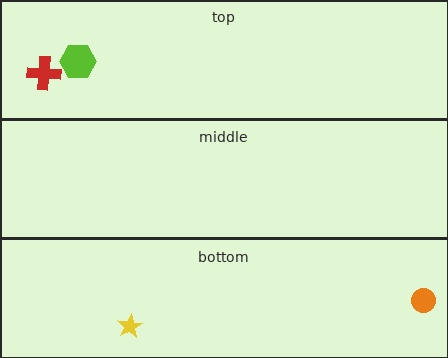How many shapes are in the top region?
2.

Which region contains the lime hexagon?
The top region.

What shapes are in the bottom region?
The orange circle, the yellow star.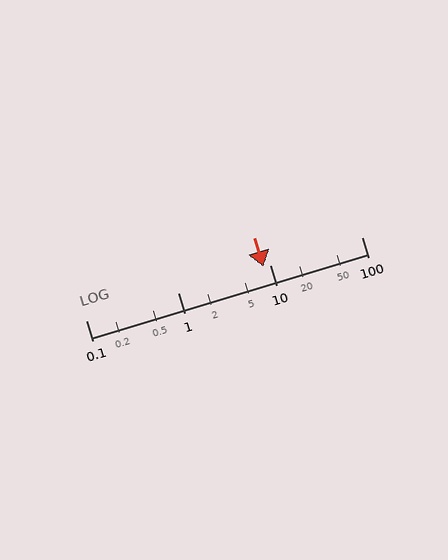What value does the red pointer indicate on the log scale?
The pointer indicates approximately 8.6.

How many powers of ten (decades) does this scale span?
The scale spans 3 decades, from 0.1 to 100.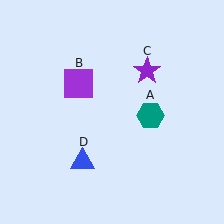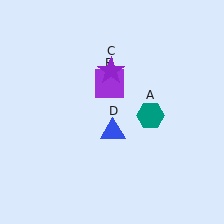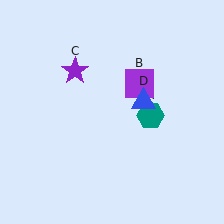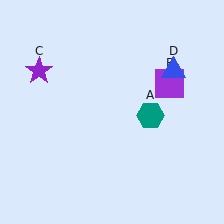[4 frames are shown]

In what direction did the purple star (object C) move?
The purple star (object C) moved left.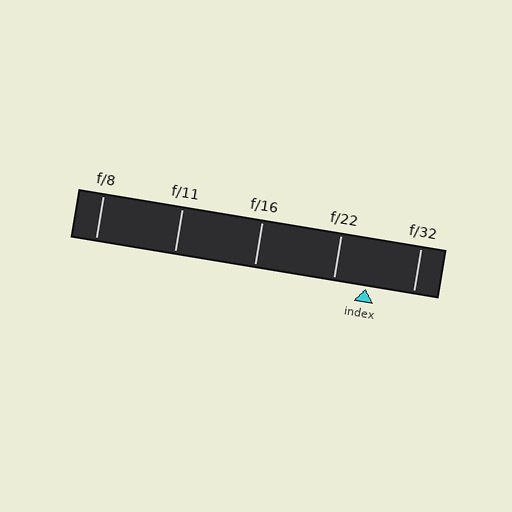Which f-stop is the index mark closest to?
The index mark is closest to f/22.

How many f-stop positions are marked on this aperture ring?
There are 5 f-stop positions marked.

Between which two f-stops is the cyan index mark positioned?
The index mark is between f/22 and f/32.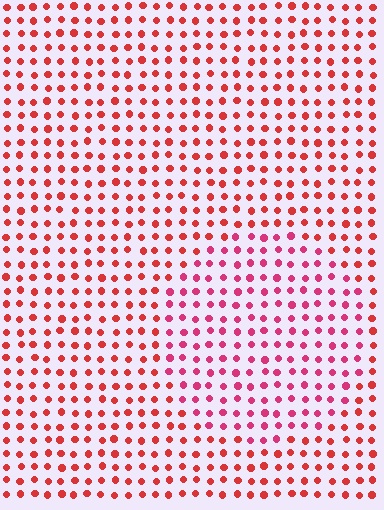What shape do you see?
I see a circle.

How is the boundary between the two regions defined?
The boundary is defined purely by a slight shift in hue (about 24 degrees). Spacing, size, and orientation are identical on both sides.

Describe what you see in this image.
The image is filled with small red elements in a uniform arrangement. A circle-shaped region is visible where the elements are tinted to a slightly different hue, forming a subtle color boundary.